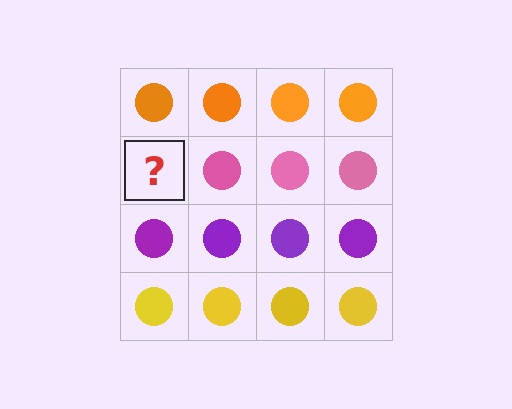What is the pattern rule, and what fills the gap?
The rule is that each row has a consistent color. The gap should be filled with a pink circle.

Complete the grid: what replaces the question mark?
The question mark should be replaced with a pink circle.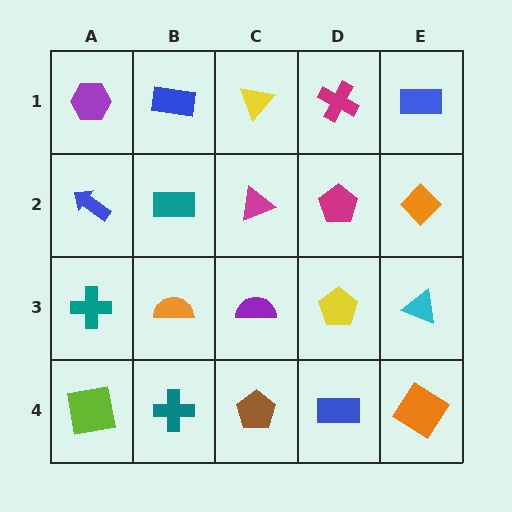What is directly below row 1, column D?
A magenta pentagon.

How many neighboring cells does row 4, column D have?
3.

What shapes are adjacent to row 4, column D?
A yellow pentagon (row 3, column D), a brown pentagon (row 4, column C), an orange diamond (row 4, column E).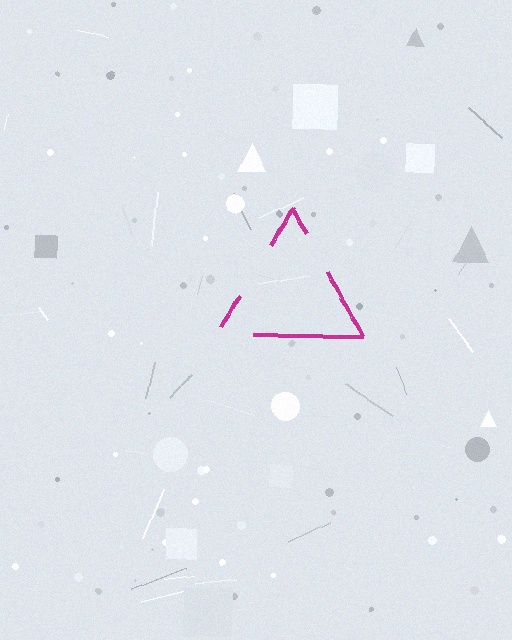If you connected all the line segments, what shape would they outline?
They would outline a triangle.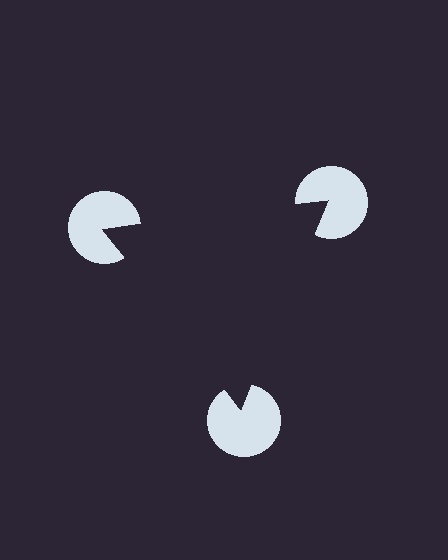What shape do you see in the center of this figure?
An illusory triangle — its edges are inferred from the aligned wedge cuts in the pac-man discs, not physically drawn.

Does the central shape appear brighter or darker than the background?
It typically appears slightly darker than the background, even though no actual brightness change is drawn.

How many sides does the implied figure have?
3 sides.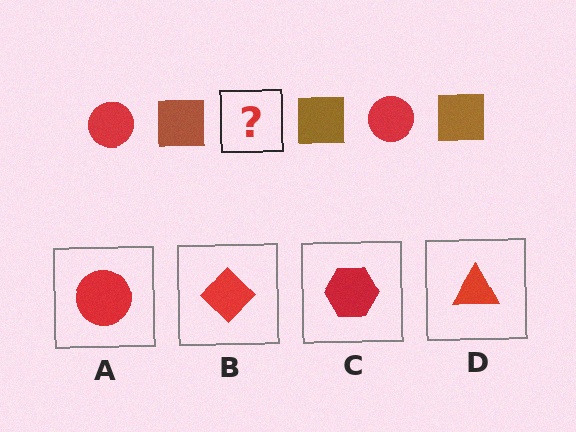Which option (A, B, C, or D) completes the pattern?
A.